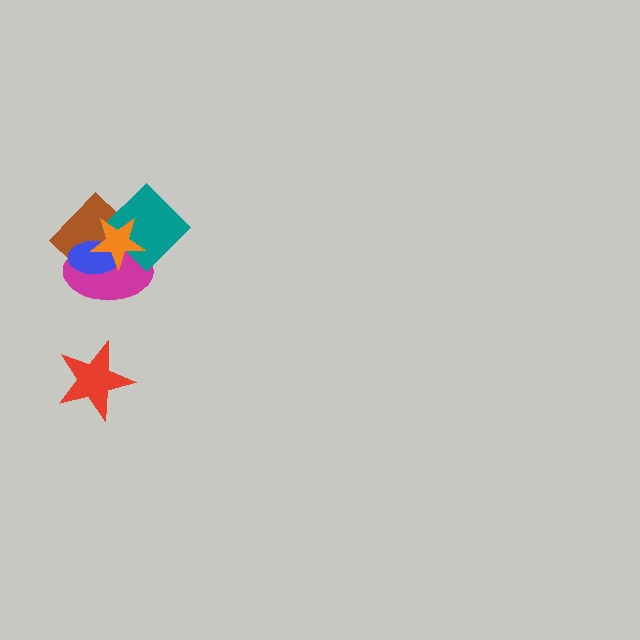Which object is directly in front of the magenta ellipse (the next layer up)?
The teal diamond is directly in front of the magenta ellipse.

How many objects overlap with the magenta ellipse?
4 objects overlap with the magenta ellipse.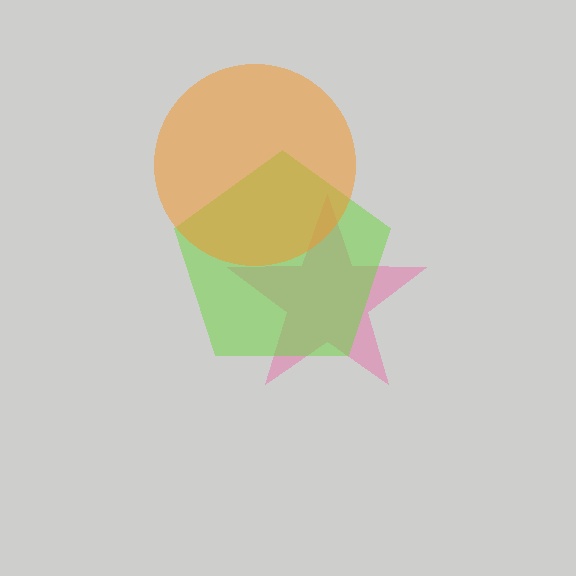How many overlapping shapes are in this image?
There are 3 overlapping shapes in the image.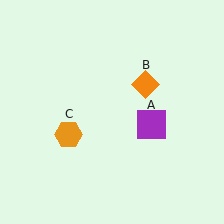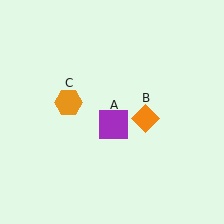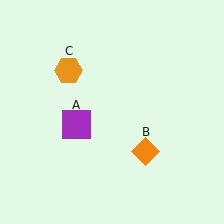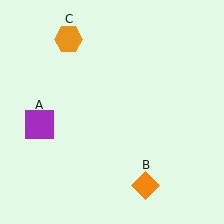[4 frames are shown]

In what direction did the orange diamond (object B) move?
The orange diamond (object B) moved down.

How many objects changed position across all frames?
3 objects changed position: purple square (object A), orange diamond (object B), orange hexagon (object C).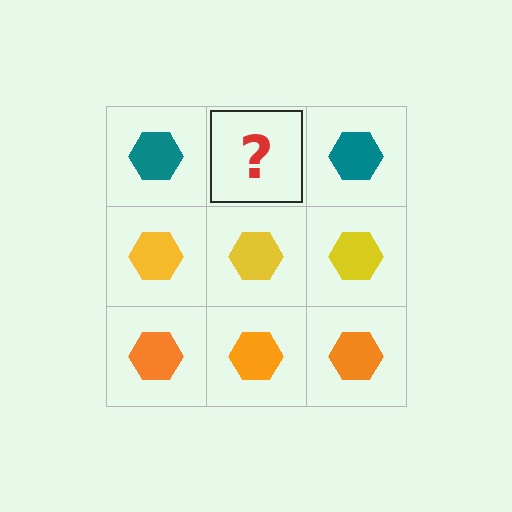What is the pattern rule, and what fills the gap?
The rule is that each row has a consistent color. The gap should be filled with a teal hexagon.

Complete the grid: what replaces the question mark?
The question mark should be replaced with a teal hexagon.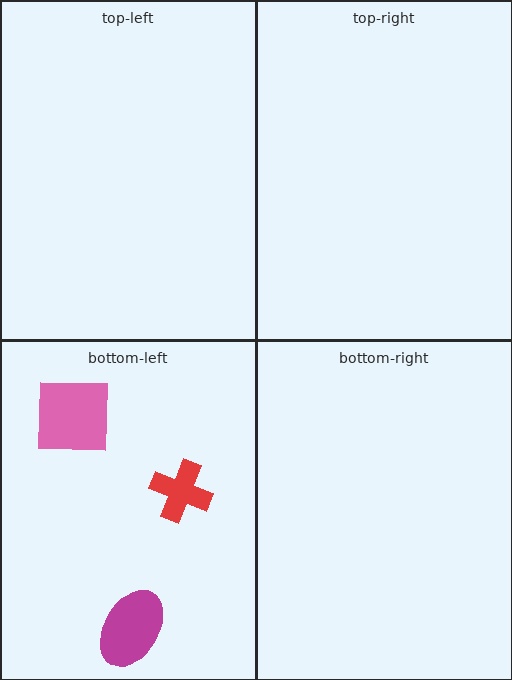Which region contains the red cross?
The bottom-left region.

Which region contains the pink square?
The bottom-left region.